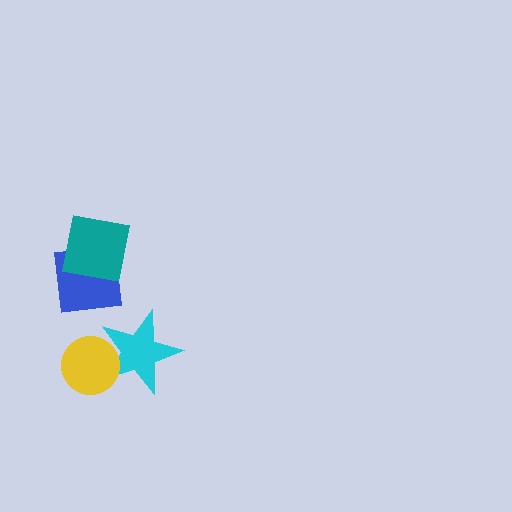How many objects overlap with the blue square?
1 object overlaps with the blue square.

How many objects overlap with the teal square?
1 object overlaps with the teal square.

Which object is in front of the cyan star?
The yellow circle is in front of the cyan star.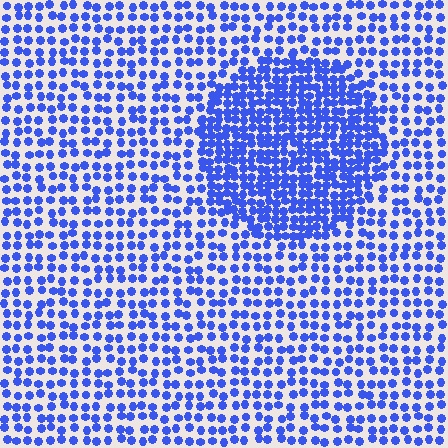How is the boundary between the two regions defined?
The boundary is defined by a change in element density (approximately 1.9x ratio). All elements are the same color, size, and shape.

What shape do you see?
I see a circle.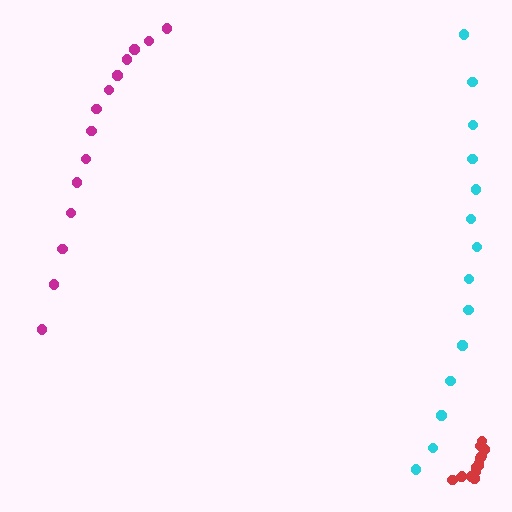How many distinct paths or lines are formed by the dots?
There are 3 distinct paths.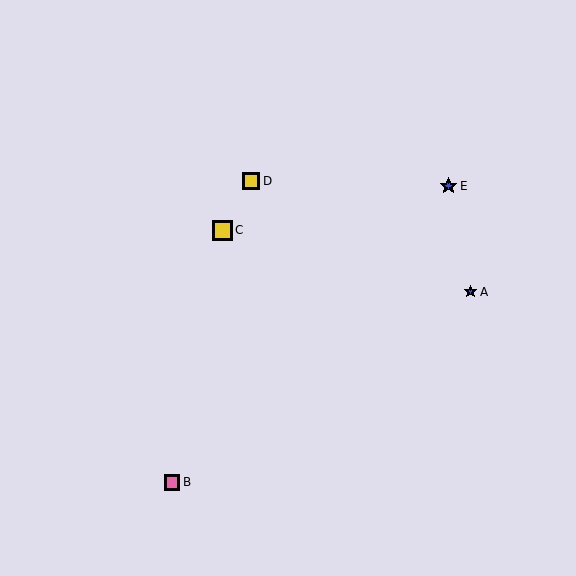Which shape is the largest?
The yellow square (labeled C) is the largest.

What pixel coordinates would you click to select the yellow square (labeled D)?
Click at (251, 181) to select the yellow square D.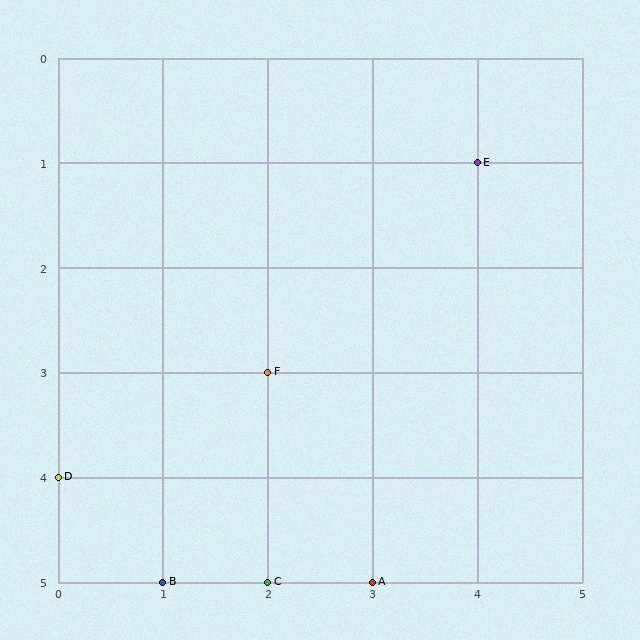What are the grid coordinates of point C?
Point C is at grid coordinates (2, 5).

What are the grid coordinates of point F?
Point F is at grid coordinates (2, 3).